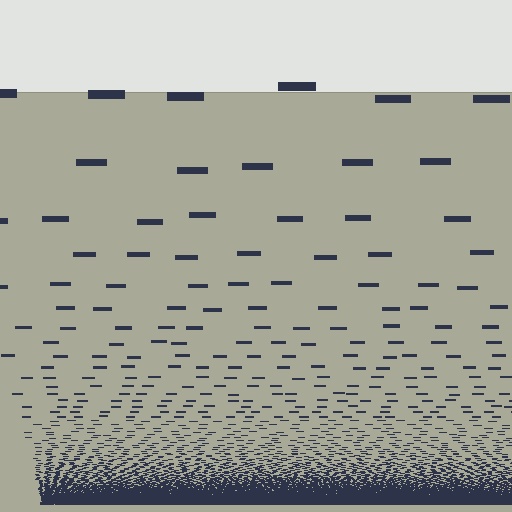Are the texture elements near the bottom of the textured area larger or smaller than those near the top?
Smaller. The gradient is inverted — elements near the bottom are smaller and denser.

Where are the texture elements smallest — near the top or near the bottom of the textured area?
Near the bottom.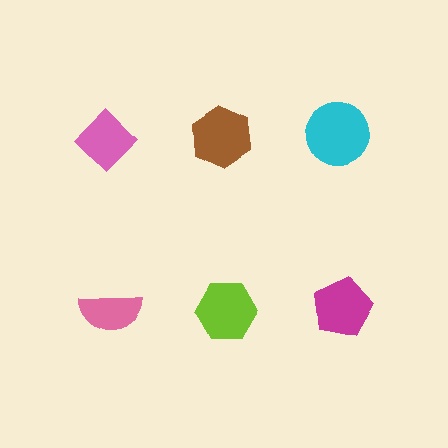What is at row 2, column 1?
A pink semicircle.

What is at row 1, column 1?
A pink diamond.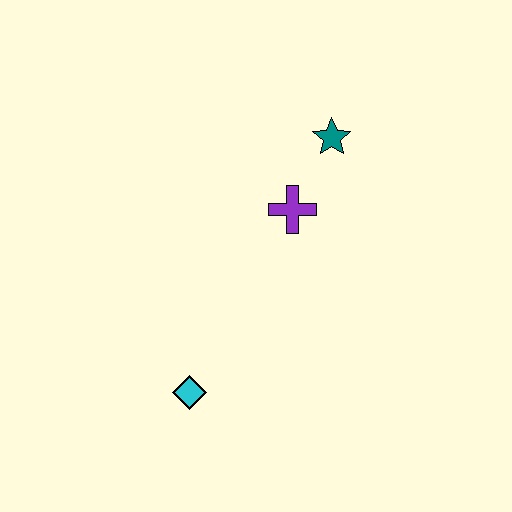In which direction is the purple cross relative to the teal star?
The purple cross is below the teal star.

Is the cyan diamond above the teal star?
No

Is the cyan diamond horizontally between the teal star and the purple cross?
No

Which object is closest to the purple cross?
The teal star is closest to the purple cross.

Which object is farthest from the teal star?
The cyan diamond is farthest from the teal star.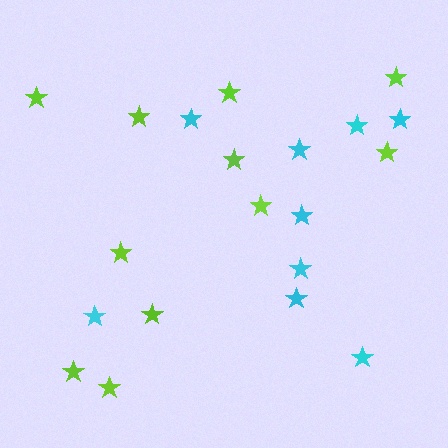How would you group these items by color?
There are 2 groups: one group of cyan stars (9) and one group of lime stars (11).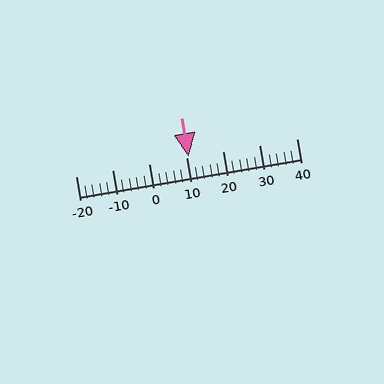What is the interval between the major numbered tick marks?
The major tick marks are spaced 10 units apart.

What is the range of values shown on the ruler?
The ruler shows values from -20 to 40.